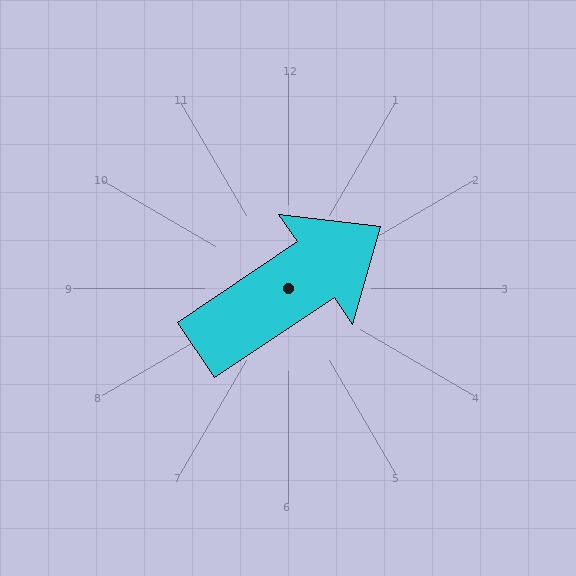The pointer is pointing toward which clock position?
Roughly 2 o'clock.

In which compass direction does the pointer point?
Northeast.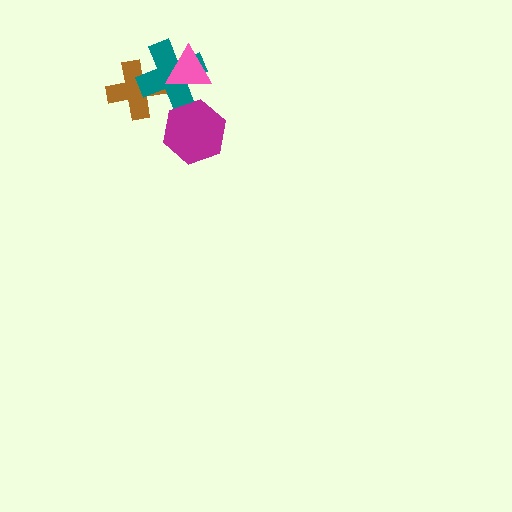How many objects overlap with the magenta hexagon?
0 objects overlap with the magenta hexagon.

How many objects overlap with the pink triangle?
1 object overlaps with the pink triangle.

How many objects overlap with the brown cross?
1 object overlaps with the brown cross.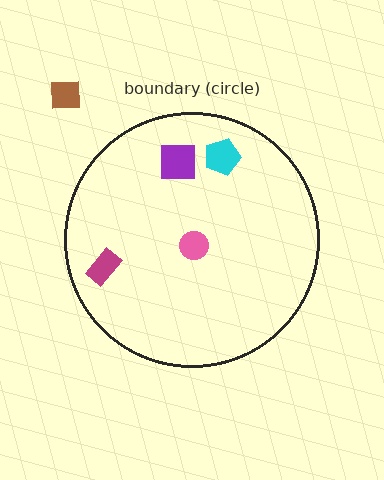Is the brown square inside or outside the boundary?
Outside.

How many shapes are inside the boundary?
4 inside, 1 outside.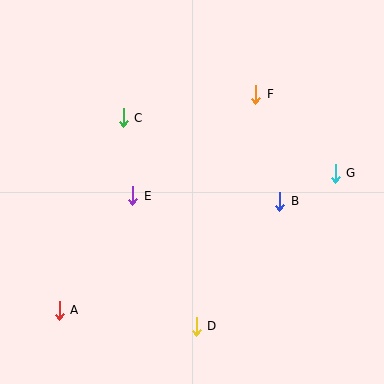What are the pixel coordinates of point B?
Point B is at (280, 201).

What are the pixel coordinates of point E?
Point E is at (133, 196).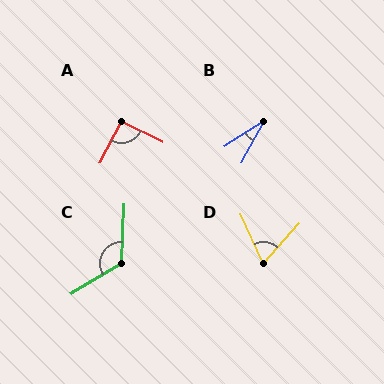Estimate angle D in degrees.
Approximately 67 degrees.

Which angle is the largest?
C, at approximately 123 degrees.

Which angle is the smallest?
B, at approximately 29 degrees.